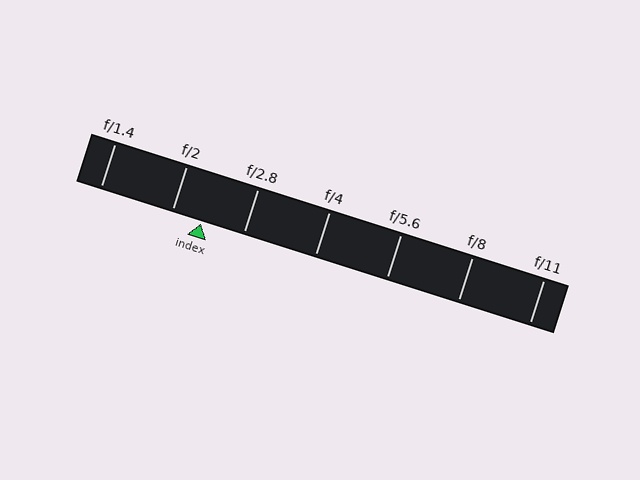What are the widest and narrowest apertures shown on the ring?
The widest aperture shown is f/1.4 and the narrowest is f/11.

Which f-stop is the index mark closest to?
The index mark is closest to f/2.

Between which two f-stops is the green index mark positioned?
The index mark is between f/2 and f/2.8.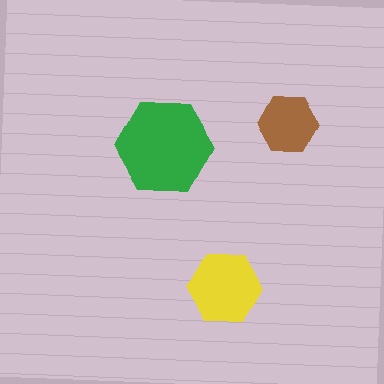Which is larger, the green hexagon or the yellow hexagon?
The green one.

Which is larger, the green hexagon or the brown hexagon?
The green one.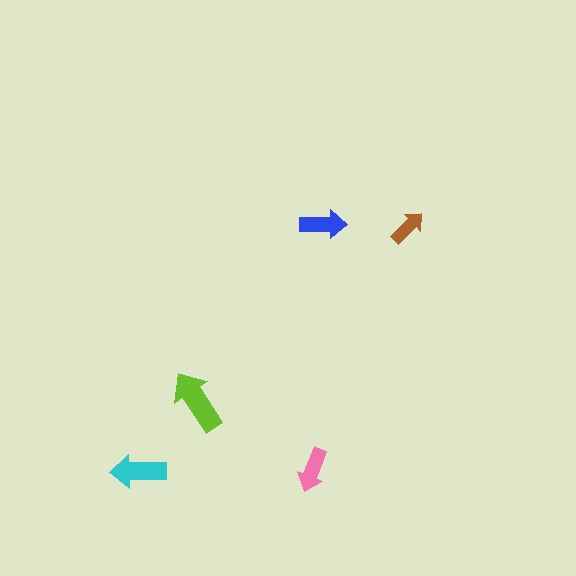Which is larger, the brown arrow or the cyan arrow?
The cyan one.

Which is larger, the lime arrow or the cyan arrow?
The lime one.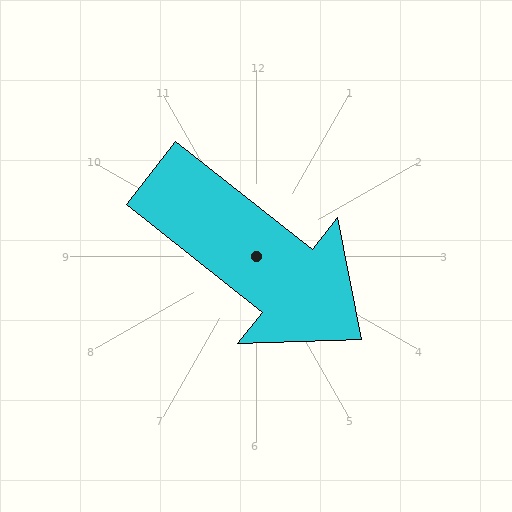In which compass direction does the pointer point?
Southeast.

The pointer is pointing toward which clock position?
Roughly 4 o'clock.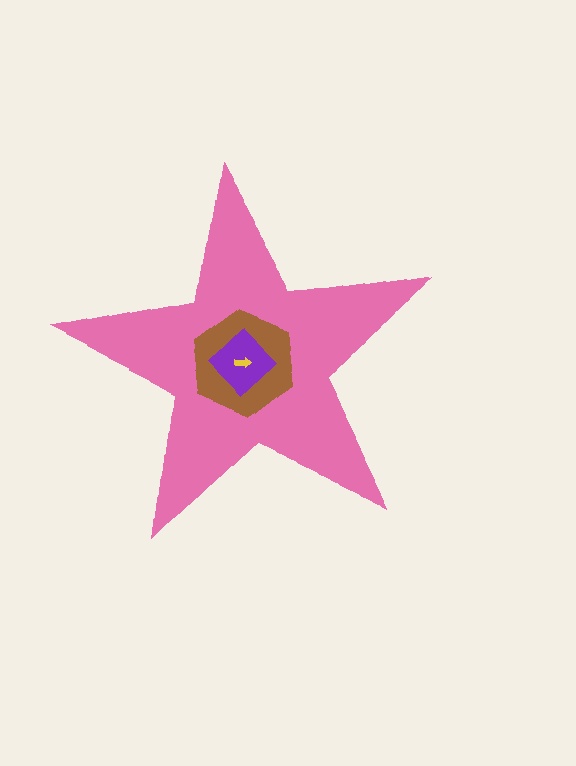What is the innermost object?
The yellow arrow.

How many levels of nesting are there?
4.